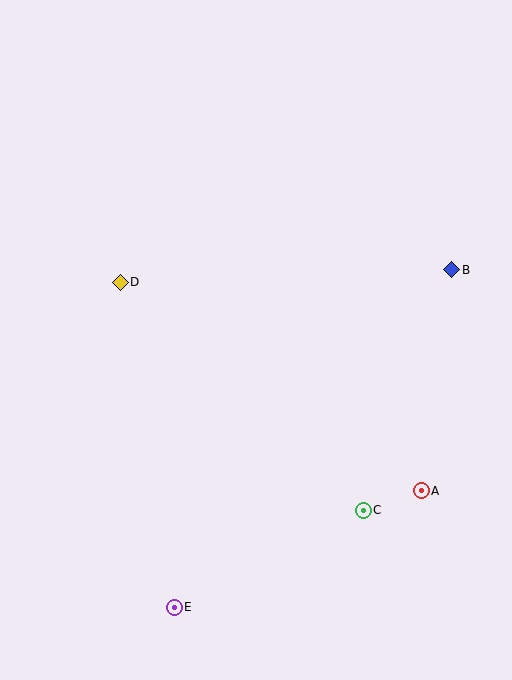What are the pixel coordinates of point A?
Point A is at (421, 491).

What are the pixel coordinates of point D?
Point D is at (120, 282).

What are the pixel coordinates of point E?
Point E is at (174, 607).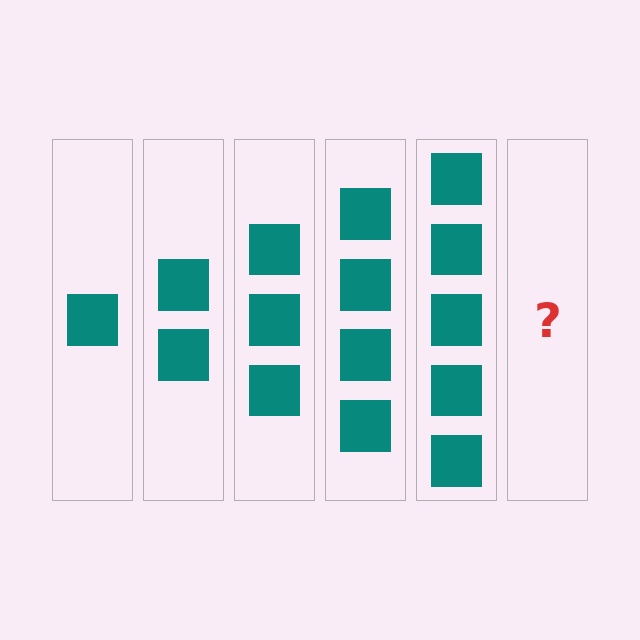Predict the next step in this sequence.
The next step is 6 squares.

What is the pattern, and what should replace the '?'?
The pattern is that each step adds one more square. The '?' should be 6 squares.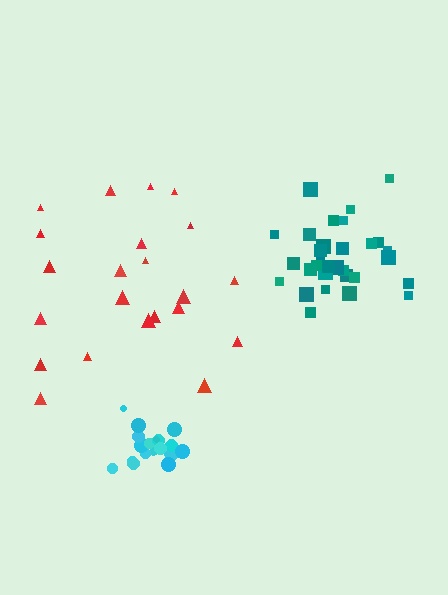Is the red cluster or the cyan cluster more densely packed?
Cyan.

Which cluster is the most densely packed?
Cyan.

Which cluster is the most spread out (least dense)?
Red.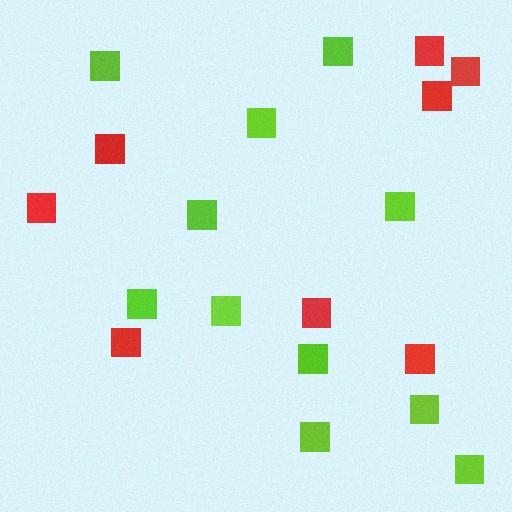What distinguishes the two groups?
There are 2 groups: one group of red squares (8) and one group of lime squares (11).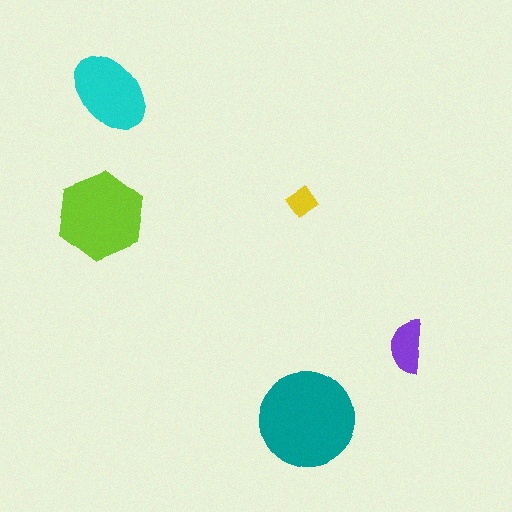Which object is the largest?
The teal circle.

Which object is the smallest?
The yellow diamond.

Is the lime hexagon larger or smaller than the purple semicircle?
Larger.